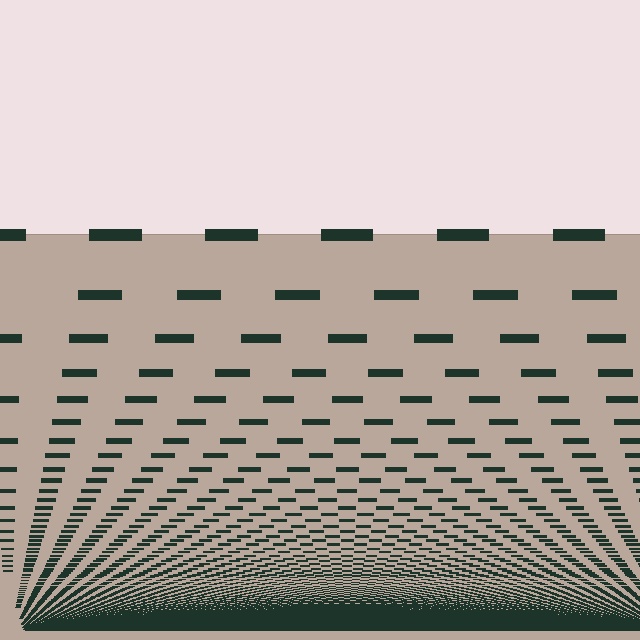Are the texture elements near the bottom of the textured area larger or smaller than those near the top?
Smaller. The gradient is inverted — elements near the bottom are smaller and denser.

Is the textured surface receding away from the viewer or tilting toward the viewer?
The surface appears to tilt toward the viewer. Texture elements get larger and sparser toward the top.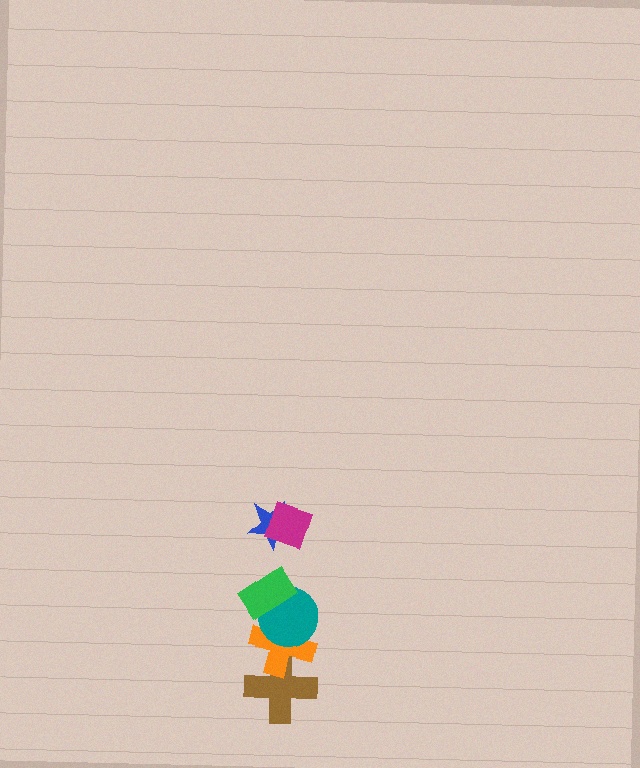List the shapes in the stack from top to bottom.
From top to bottom: the magenta diamond, the blue star, the green rectangle, the teal circle, the orange cross, the brown cross.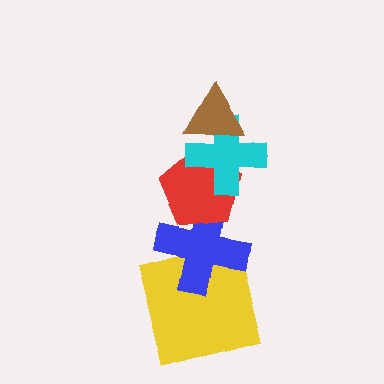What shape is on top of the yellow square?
The blue cross is on top of the yellow square.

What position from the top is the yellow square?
The yellow square is 5th from the top.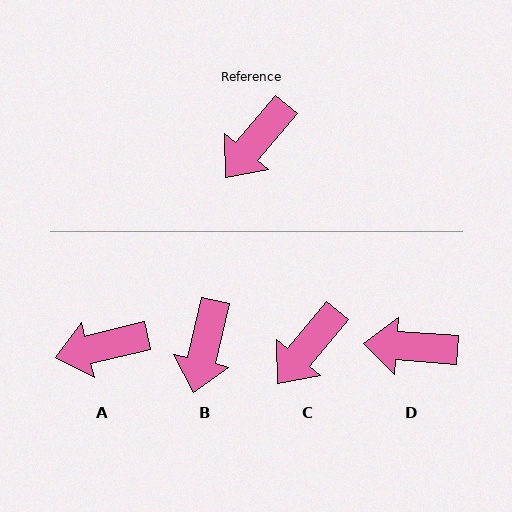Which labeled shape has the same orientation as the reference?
C.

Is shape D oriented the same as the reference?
No, it is off by about 54 degrees.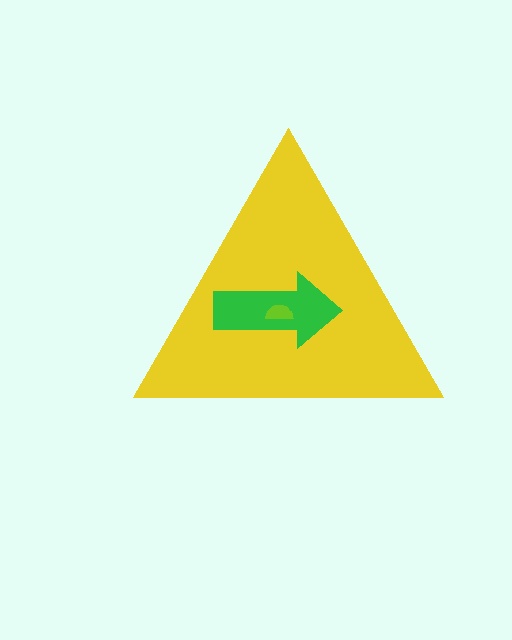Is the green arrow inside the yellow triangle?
Yes.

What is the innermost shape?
The lime semicircle.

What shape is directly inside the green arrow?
The lime semicircle.